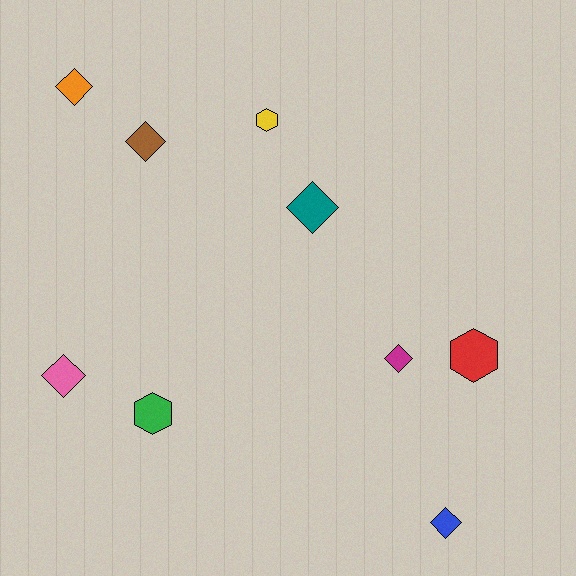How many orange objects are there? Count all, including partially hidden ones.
There is 1 orange object.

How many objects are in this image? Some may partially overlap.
There are 9 objects.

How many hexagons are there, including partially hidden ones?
There are 3 hexagons.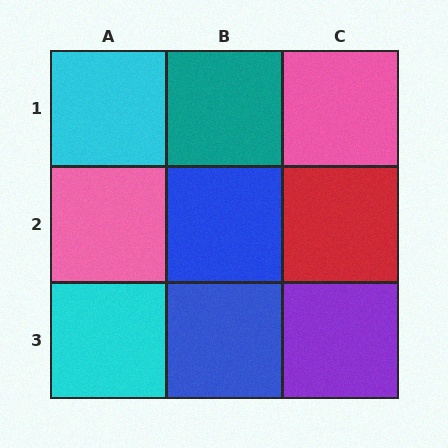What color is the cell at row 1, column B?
Teal.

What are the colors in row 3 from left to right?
Cyan, blue, purple.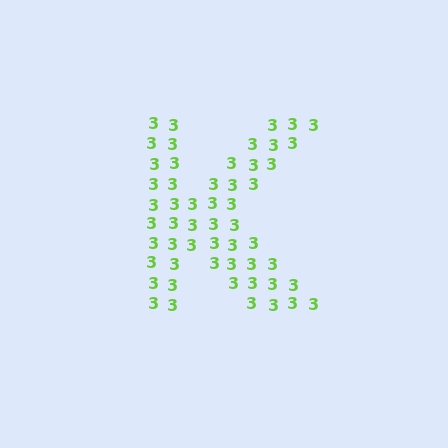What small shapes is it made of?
It is made of small digit 3's.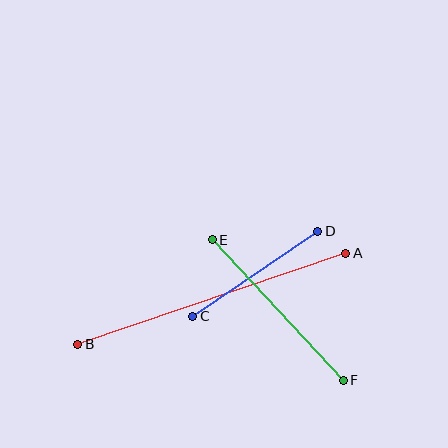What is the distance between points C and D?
The distance is approximately 151 pixels.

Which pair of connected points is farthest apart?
Points A and B are farthest apart.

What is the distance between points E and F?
The distance is approximately 192 pixels.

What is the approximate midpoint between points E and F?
The midpoint is at approximately (278, 310) pixels.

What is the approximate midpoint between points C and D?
The midpoint is at approximately (255, 274) pixels.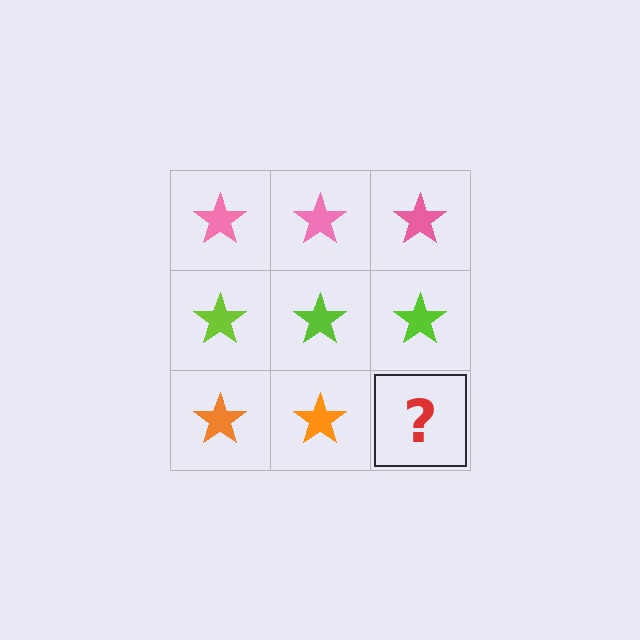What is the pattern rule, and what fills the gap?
The rule is that each row has a consistent color. The gap should be filled with an orange star.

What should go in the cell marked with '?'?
The missing cell should contain an orange star.